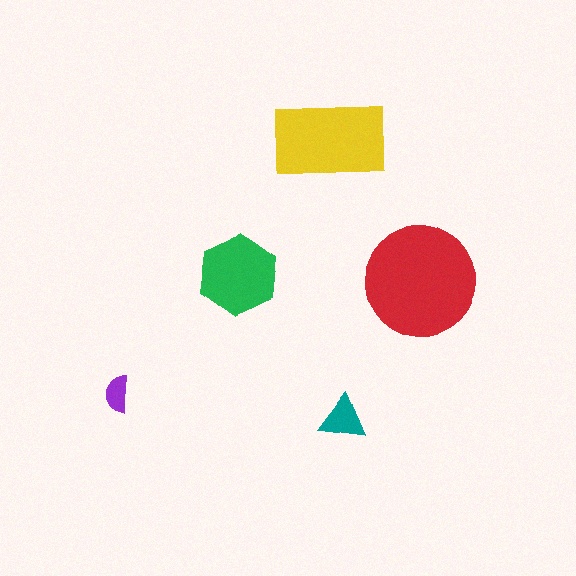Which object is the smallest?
The purple semicircle.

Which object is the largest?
The red circle.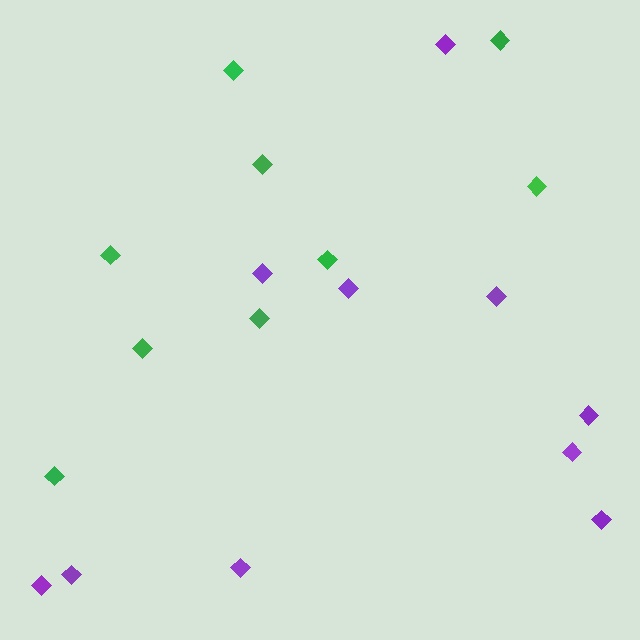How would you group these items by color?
There are 2 groups: one group of green diamonds (9) and one group of purple diamonds (10).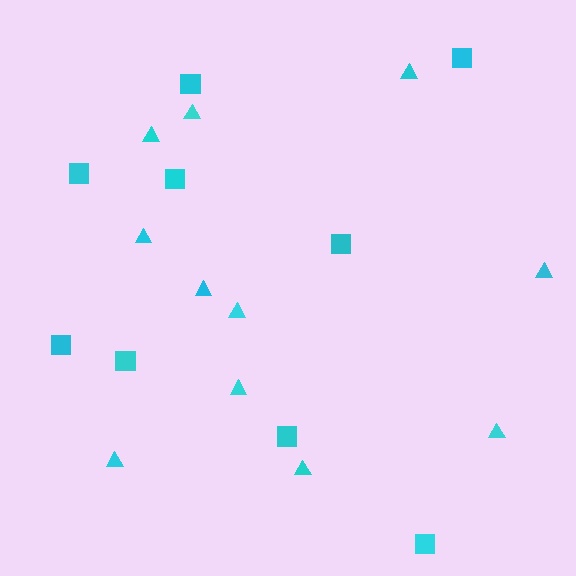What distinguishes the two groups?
There are 2 groups: one group of squares (9) and one group of triangles (11).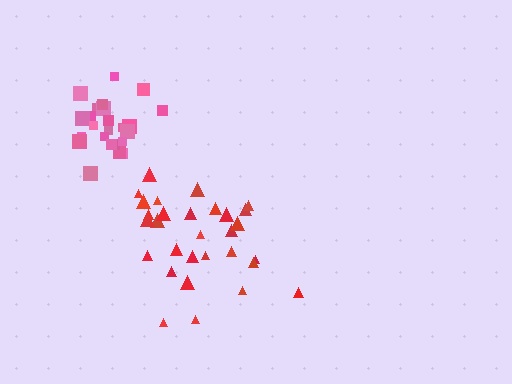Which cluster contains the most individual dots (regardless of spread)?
Red (30).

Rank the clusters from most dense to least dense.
pink, red.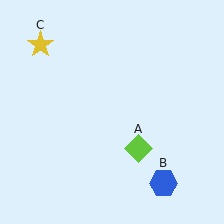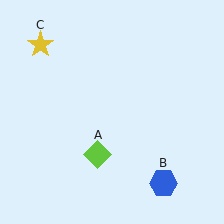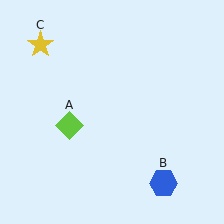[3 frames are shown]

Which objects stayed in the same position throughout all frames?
Blue hexagon (object B) and yellow star (object C) remained stationary.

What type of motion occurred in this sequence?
The lime diamond (object A) rotated clockwise around the center of the scene.